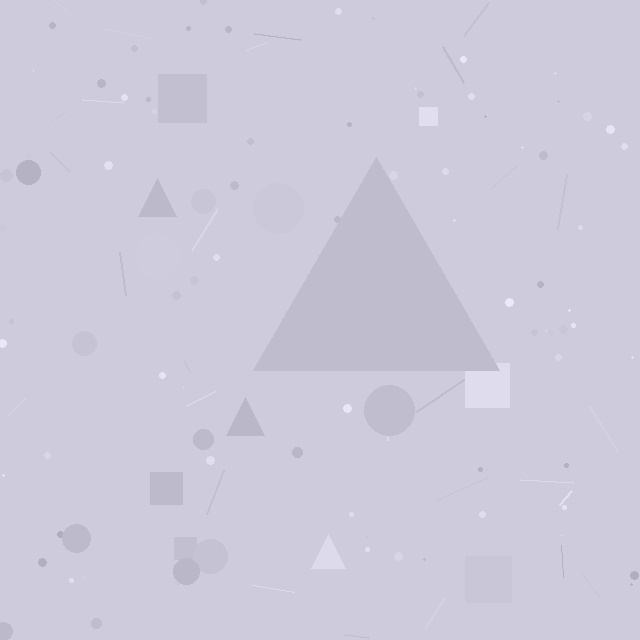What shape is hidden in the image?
A triangle is hidden in the image.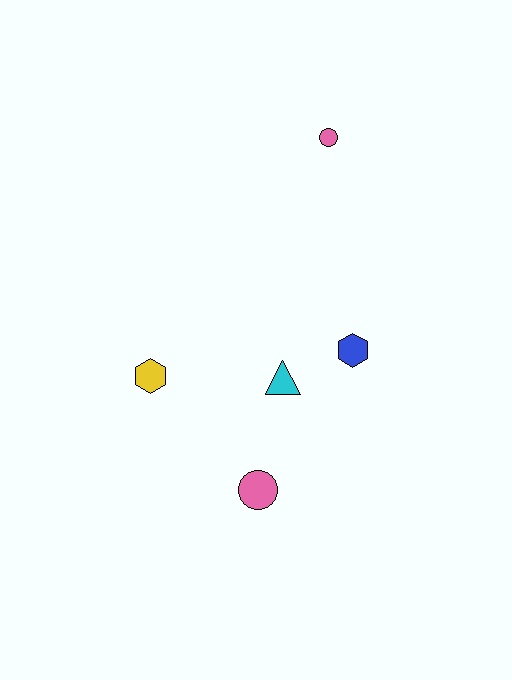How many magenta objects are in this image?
There are no magenta objects.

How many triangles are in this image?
There is 1 triangle.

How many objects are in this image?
There are 5 objects.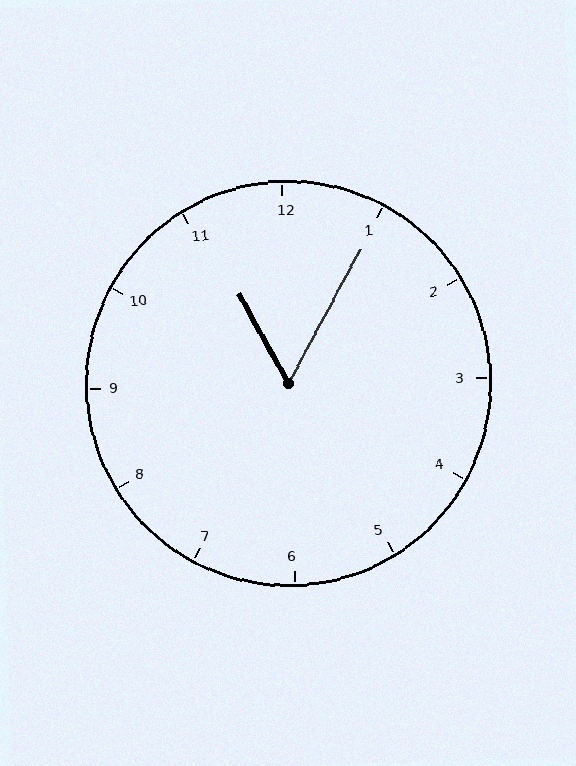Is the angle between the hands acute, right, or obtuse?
It is acute.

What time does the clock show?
11:05.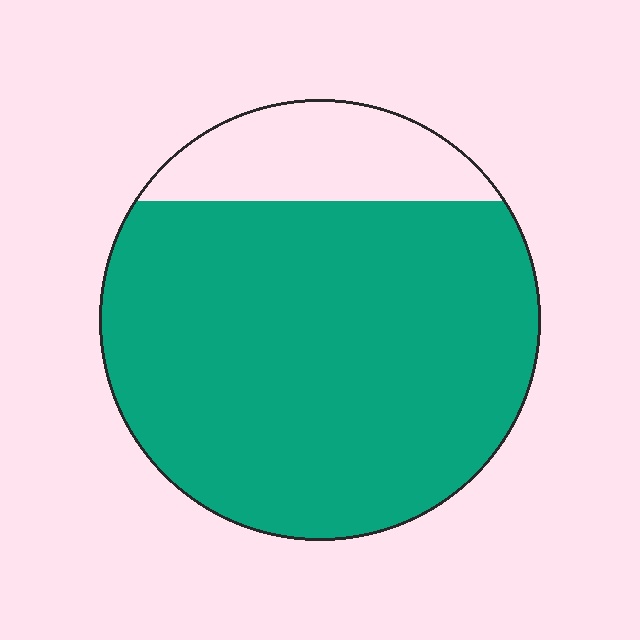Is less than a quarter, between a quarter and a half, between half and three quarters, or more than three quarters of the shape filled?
More than three quarters.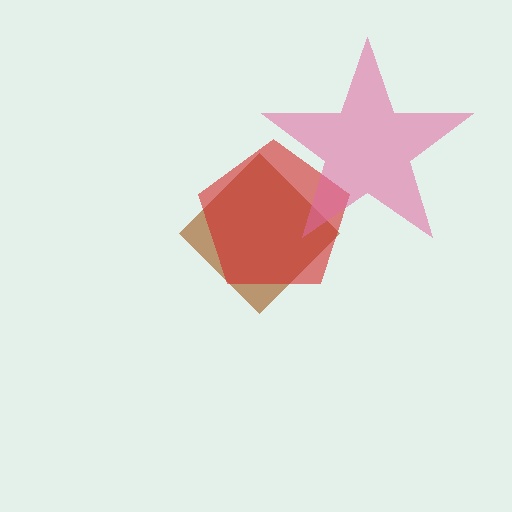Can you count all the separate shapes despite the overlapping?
Yes, there are 3 separate shapes.